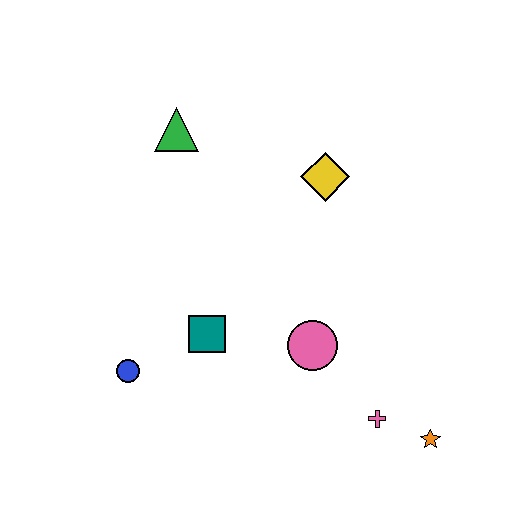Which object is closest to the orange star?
The pink cross is closest to the orange star.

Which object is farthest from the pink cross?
The green triangle is farthest from the pink cross.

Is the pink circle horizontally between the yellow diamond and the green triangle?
Yes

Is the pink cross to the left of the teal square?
No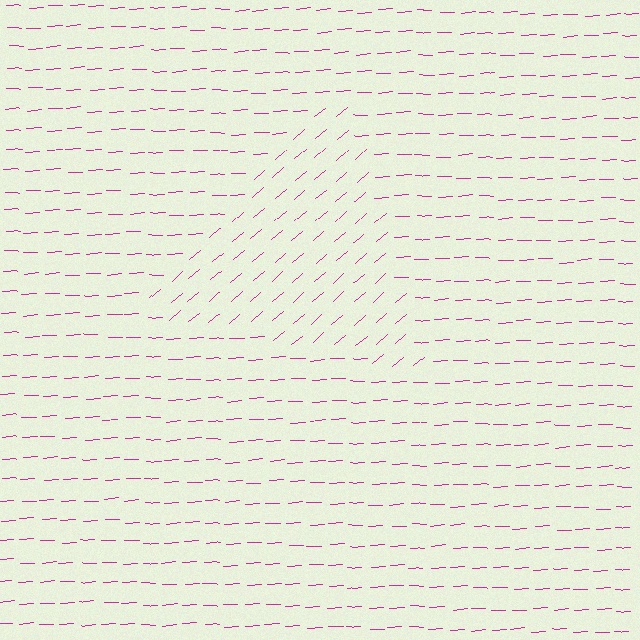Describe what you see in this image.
The image is filled with small magenta line segments. A triangle region in the image has lines oriented differently from the surrounding lines, creating a visible texture boundary.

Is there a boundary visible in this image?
Yes, there is a texture boundary formed by a change in line orientation.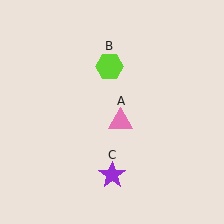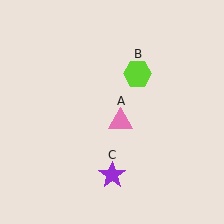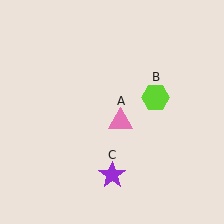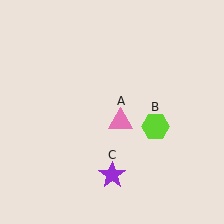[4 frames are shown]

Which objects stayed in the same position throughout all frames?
Pink triangle (object A) and purple star (object C) remained stationary.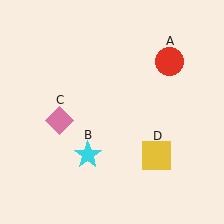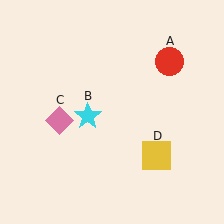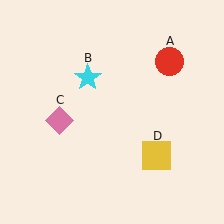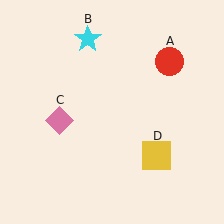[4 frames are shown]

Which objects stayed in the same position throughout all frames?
Red circle (object A) and pink diamond (object C) and yellow square (object D) remained stationary.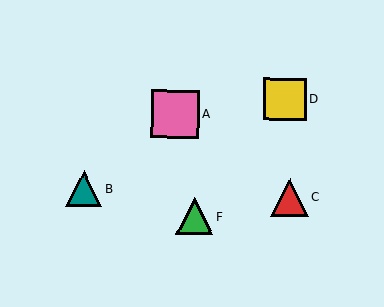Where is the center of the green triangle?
The center of the green triangle is at (194, 216).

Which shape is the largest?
The pink square (labeled A) is the largest.